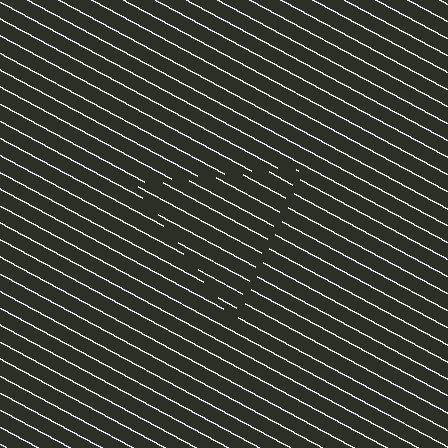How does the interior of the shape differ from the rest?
The interior of the shape contains the same grating, shifted by half a period — the contour is defined by the phase discontinuity where line-ends from the inner and outer gratings abut.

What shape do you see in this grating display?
An illusory triangle. The interior of the shape contains the same grating, shifted by half a period — the contour is defined by the phase discontinuity where line-ends from the inner and outer gratings abut.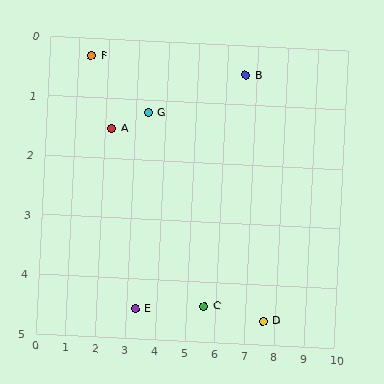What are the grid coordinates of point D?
Point D is at approximately (7.6, 4.6).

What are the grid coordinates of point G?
Point G is at approximately (3.4, 1.2).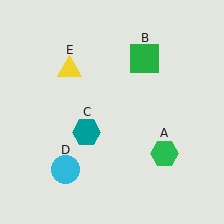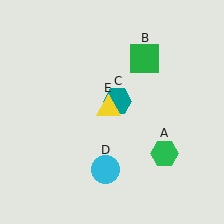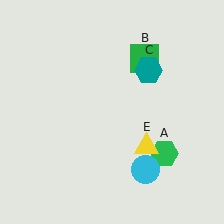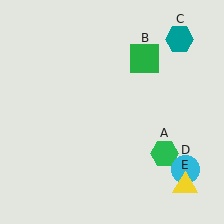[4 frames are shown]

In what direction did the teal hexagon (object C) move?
The teal hexagon (object C) moved up and to the right.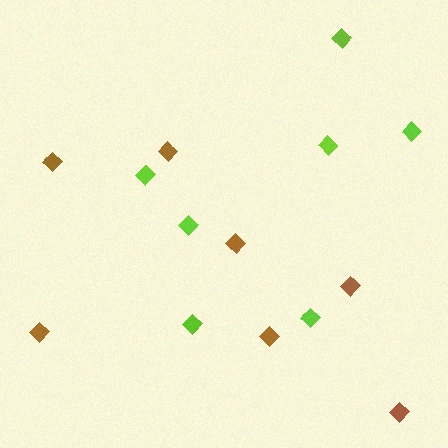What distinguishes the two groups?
There are 2 groups: one group of brown diamonds (7) and one group of lime diamonds (7).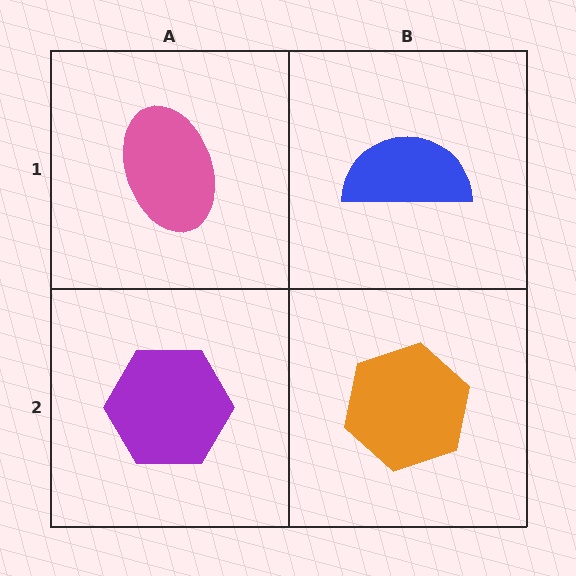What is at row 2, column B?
An orange hexagon.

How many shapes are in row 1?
2 shapes.